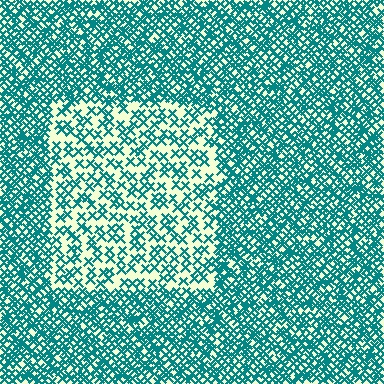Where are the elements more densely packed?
The elements are more densely packed outside the rectangle boundary.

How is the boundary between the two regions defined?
The boundary is defined by a change in element density (approximately 2.1x ratio). All elements are the same color, size, and shape.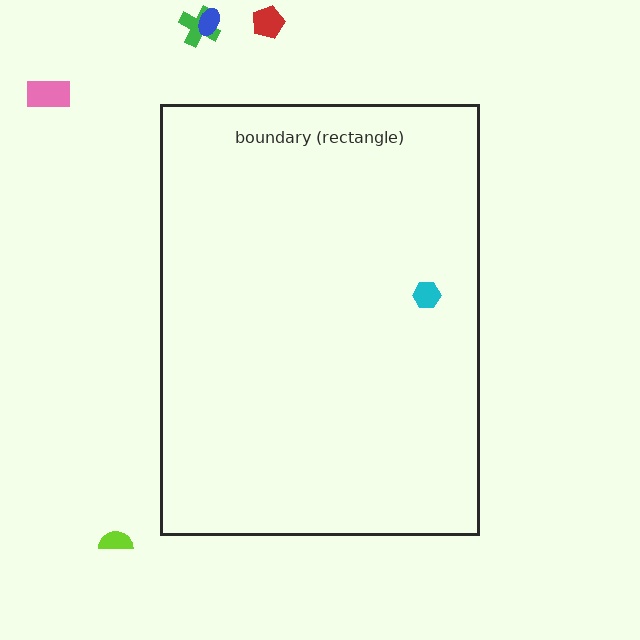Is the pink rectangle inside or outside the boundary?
Outside.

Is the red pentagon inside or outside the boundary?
Outside.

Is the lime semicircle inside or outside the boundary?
Outside.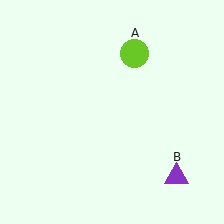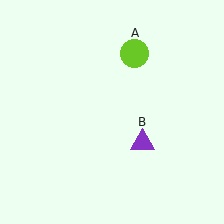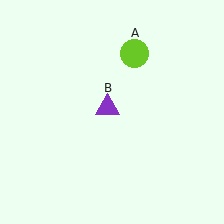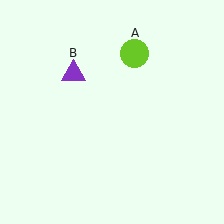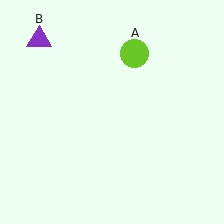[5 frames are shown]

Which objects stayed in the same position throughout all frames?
Lime circle (object A) remained stationary.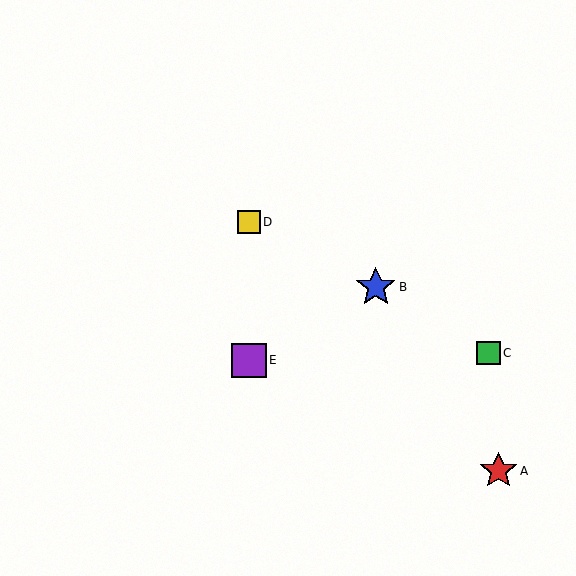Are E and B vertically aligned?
No, E is at x≈249 and B is at x≈376.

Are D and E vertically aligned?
Yes, both are at x≈249.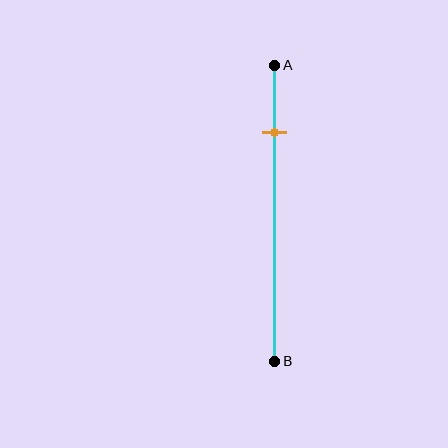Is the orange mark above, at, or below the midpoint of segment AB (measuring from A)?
The orange mark is above the midpoint of segment AB.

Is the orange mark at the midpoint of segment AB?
No, the mark is at about 25% from A, not at the 50% midpoint.